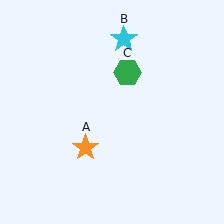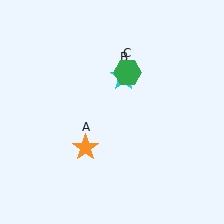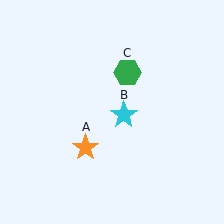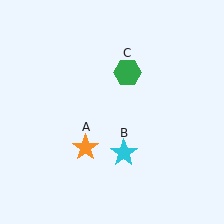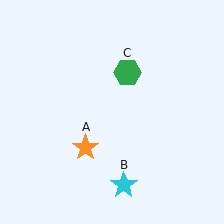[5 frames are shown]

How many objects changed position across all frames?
1 object changed position: cyan star (object B).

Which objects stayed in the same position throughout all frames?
Orange star (object A) and green hexagon (object C) remained stationary.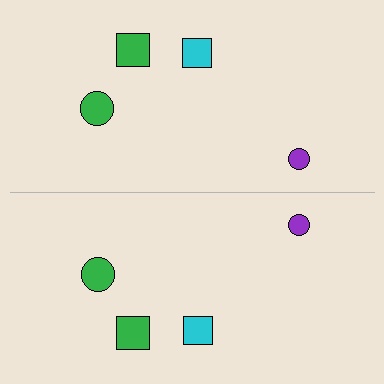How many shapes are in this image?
There are 8 shapes in this image.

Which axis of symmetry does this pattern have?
The pattern has a horizontal axis of symmetry running through the center of the image.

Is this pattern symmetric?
Yes, this pattern has bilateral (reflection) symmetry.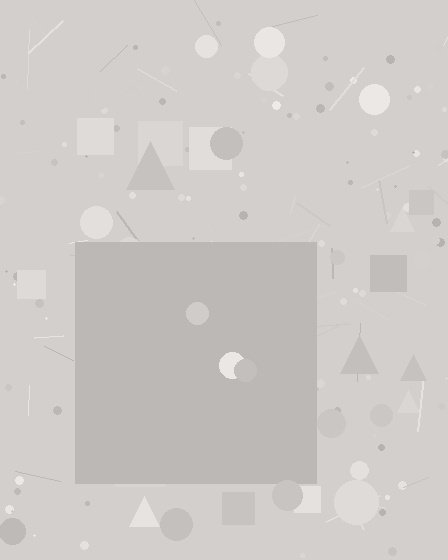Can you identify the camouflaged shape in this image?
The camouflaged shape is a square.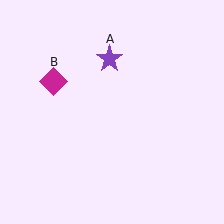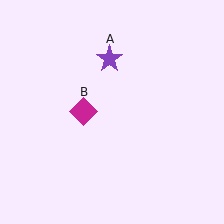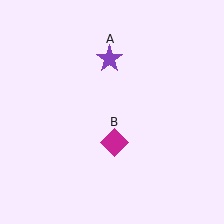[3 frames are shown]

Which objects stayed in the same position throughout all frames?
Purple star (object A) remained stationary.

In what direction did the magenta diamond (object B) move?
The magenta diamond (object B) moved down and to the right.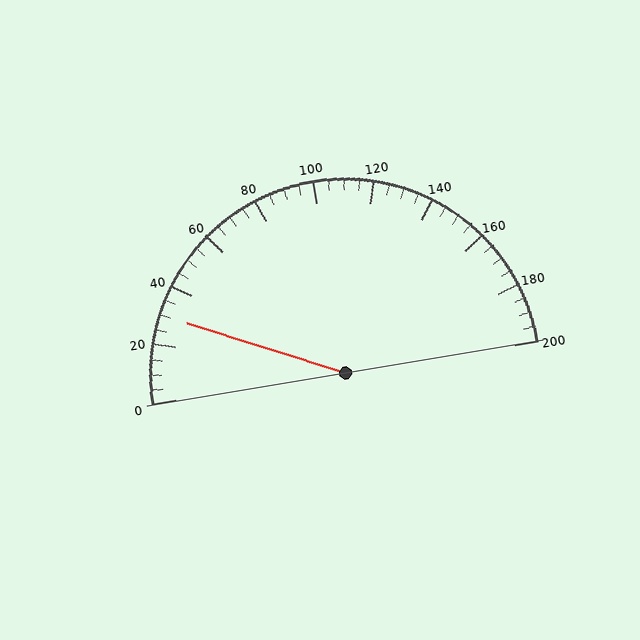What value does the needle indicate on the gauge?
The needle indicates approximately 30.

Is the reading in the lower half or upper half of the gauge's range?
The reading is in the lower half of the range (0 to 200).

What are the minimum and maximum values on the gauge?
The gauge ranges from 0 to 200.